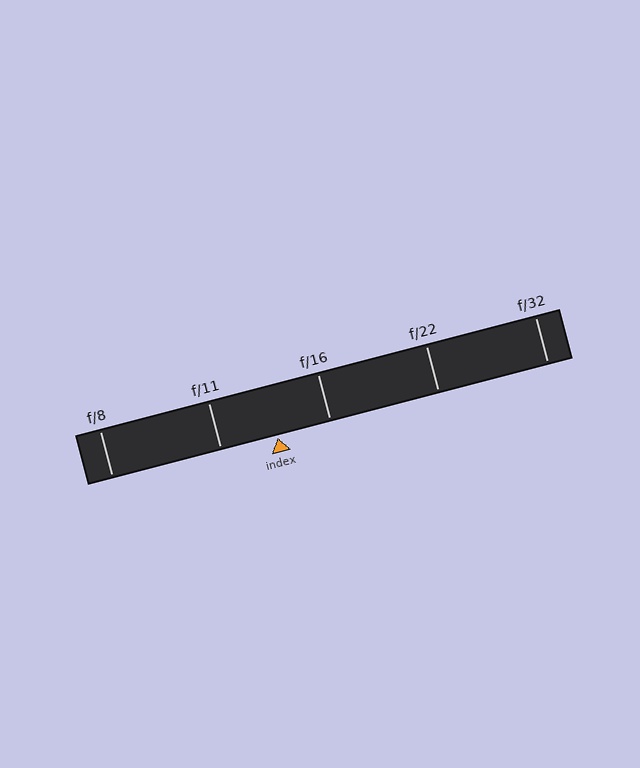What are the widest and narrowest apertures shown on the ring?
The widest aperture shown is f/8 and the narrowest is f/32.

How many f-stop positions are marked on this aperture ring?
There are 5 f-stop positions marked.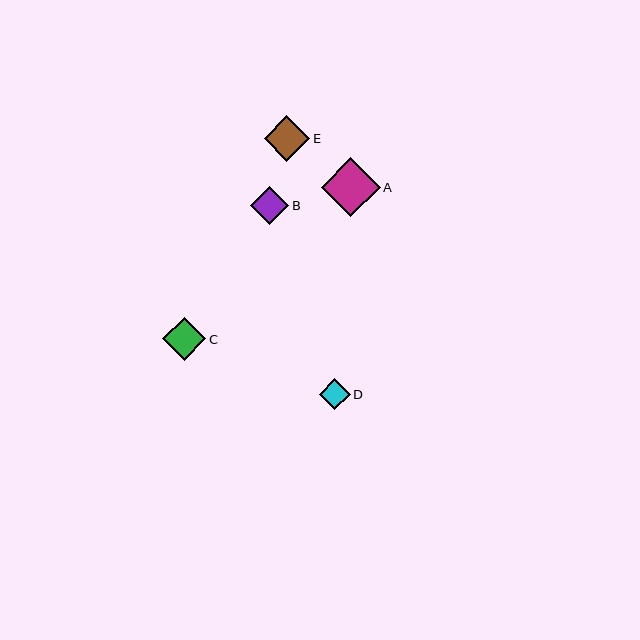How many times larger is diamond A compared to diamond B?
Diamond A is approximately 1.5 times the size of diamond B.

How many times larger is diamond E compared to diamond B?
Diamond E is approximately 1.2 times the size of diamond B.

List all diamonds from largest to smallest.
From largest to smallest: A, E, C, B, D.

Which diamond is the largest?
Diamond A is the largest with a size of approximately 59 pixels.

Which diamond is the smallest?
Diamond D is the smallest with a size of approximately 31 pixels.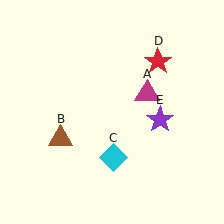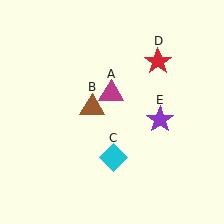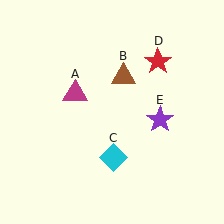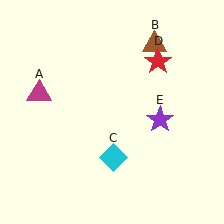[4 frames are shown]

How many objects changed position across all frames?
2 objects changed position: magenta triangle (object A), brown triangle (object B).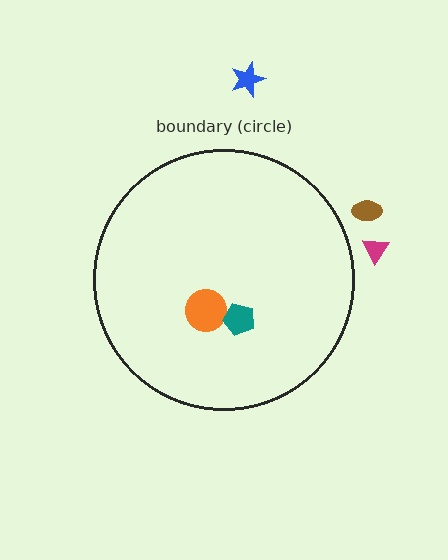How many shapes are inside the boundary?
2 inside, 3 outside.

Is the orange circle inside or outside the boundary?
Inside.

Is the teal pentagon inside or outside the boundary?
Inside.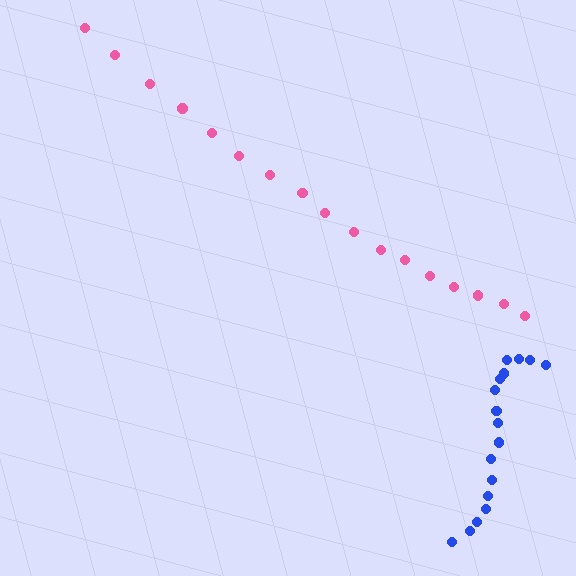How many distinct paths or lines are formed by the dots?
There are 2 distinct paths.